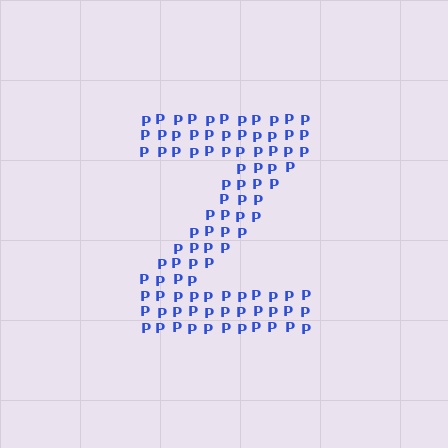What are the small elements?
The small elements are letter P's.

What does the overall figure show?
The overall figure shows the letter Z.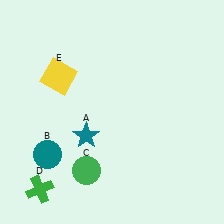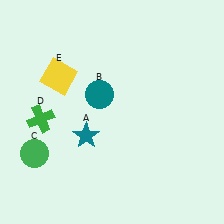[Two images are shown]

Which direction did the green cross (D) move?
The green cross (D) moved up.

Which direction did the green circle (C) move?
The green circle (C) moved left.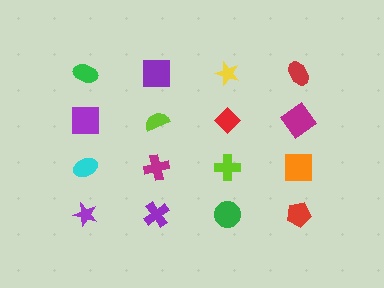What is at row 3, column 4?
An orange square.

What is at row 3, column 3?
A lime cross.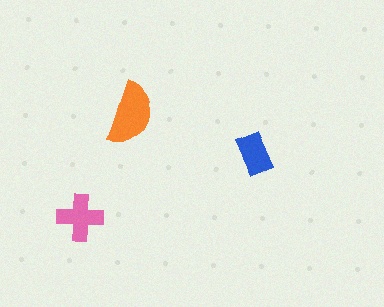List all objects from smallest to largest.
The blue rectangle, the pink cross, the orange semicircle.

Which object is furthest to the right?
The blue rectangle is rightmost.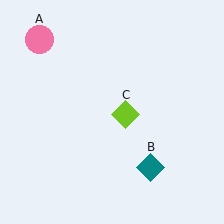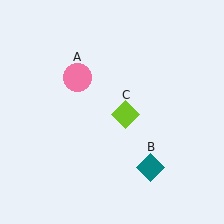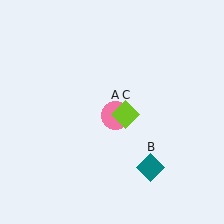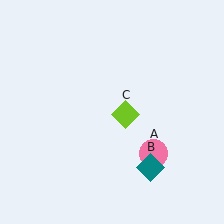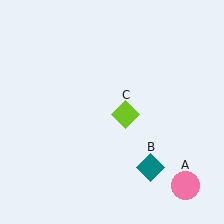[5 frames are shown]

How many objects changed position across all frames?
1 object changed position: pink circle (object A).